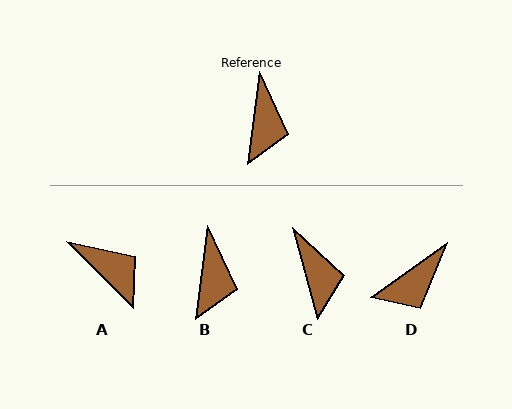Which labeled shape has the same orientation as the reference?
B.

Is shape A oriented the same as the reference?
No, it is off by about 52 degrees.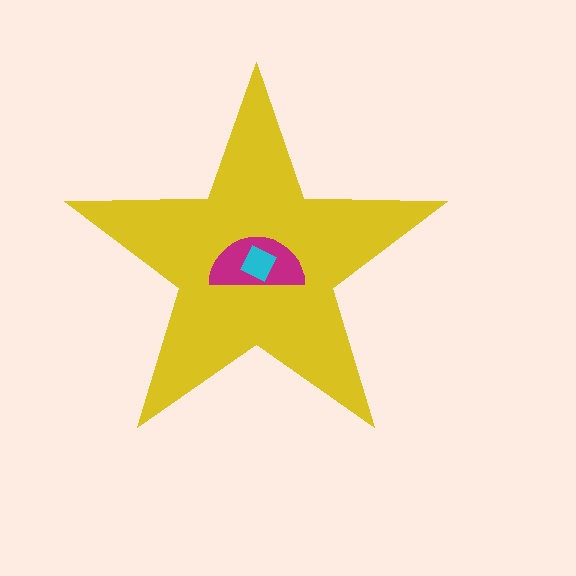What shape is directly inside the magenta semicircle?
The cyan diamond.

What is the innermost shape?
The cyan diamond.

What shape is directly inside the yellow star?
The magenta semicircle.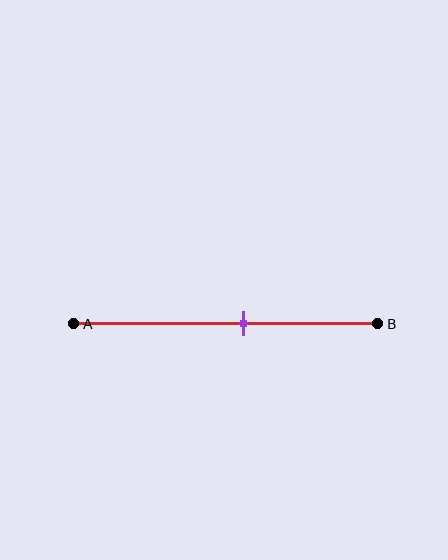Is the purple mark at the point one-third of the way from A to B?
No, the mark is at about 55% from A, not at the 33% one-third point.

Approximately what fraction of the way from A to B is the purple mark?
The purple mark is approximately 55% of the way from A to B.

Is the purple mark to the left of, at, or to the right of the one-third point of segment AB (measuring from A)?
The purple mark is to the right of the one-third point of segment AB.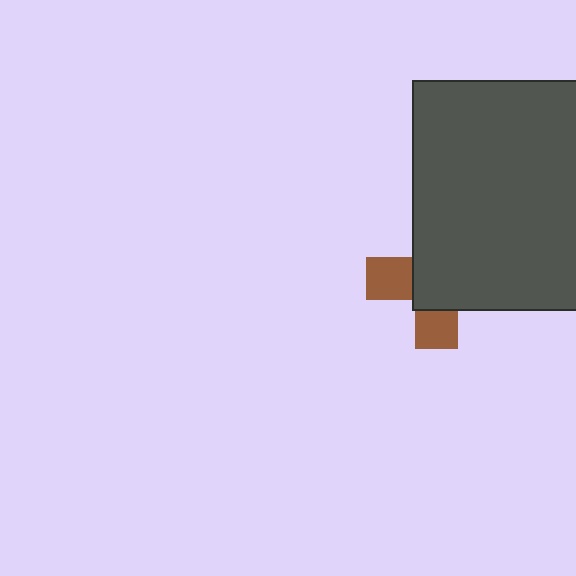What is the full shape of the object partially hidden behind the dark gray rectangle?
The partially hidden object is a brown cross.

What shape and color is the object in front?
The object in front is a dark gray rectangle.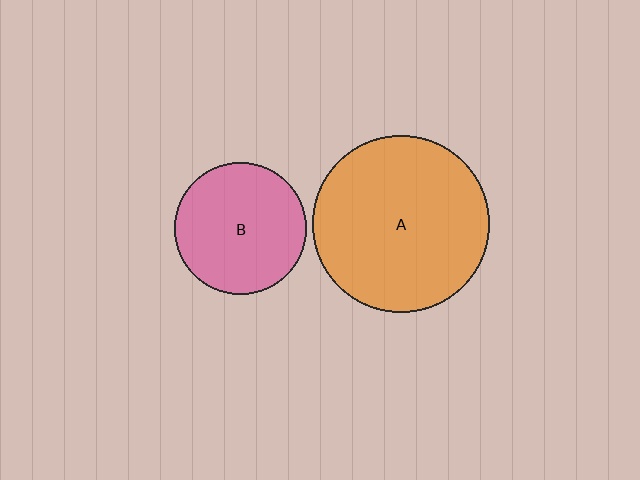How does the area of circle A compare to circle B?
Approximately 1.8 times.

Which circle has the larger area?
Circle A (orange).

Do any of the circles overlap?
No, none of the circles overlap.